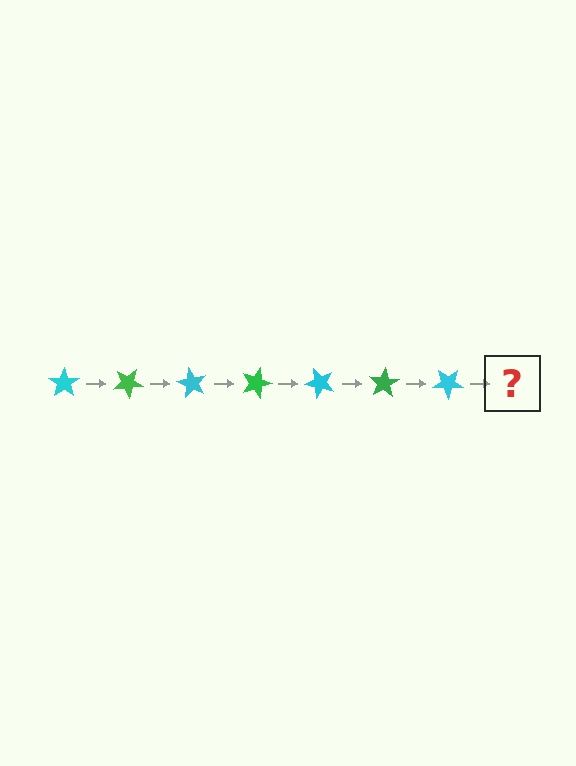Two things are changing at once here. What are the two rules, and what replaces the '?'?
The two rules are that it rotates 30 degrees each step and the color cycles through cyan and green. The '?' should be a green star, rotated 210 degrees from the start.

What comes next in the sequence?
The next element should be a green star, rotated 210 degrees from the start.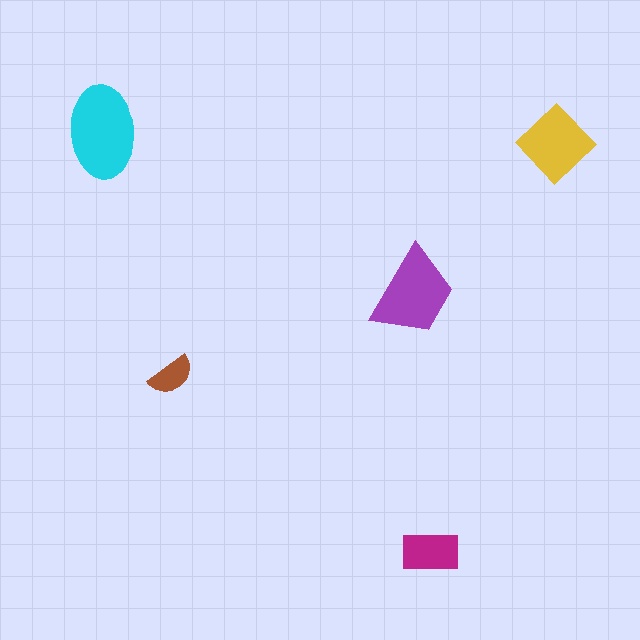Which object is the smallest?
The brown semicircle.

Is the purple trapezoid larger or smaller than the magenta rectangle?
Larger.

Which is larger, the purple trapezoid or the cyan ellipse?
The cyan ellipse.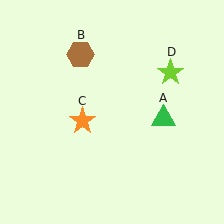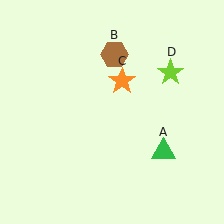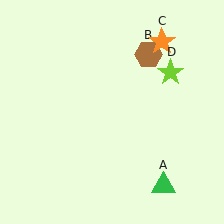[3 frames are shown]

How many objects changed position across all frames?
3 objects changed position: green triangle (object A), brown hexagon (object B), orange star (object C).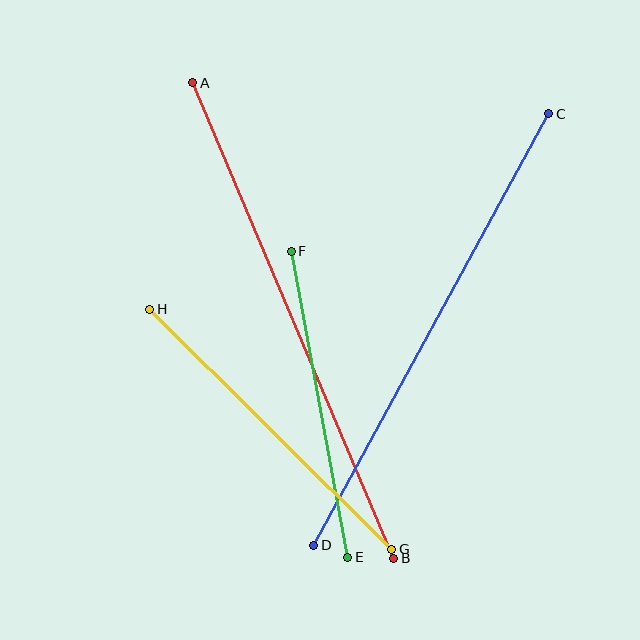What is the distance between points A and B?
The distance is approximately 516 pixels.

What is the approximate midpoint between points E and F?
The midpoint is at approximately (319, 404) pixels.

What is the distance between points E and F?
The distance is approximately 311 pixels.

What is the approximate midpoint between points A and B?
The midpoint is at approximately (293, 321) pixels.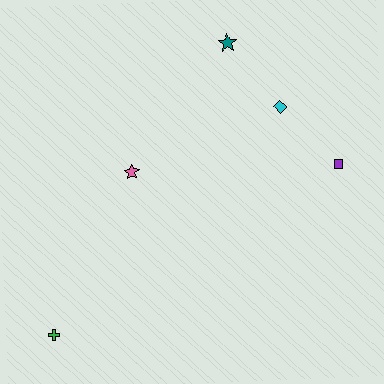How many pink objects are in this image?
There is 1 pink object.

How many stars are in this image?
There are 2 stars.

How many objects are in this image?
There are 5 objects.